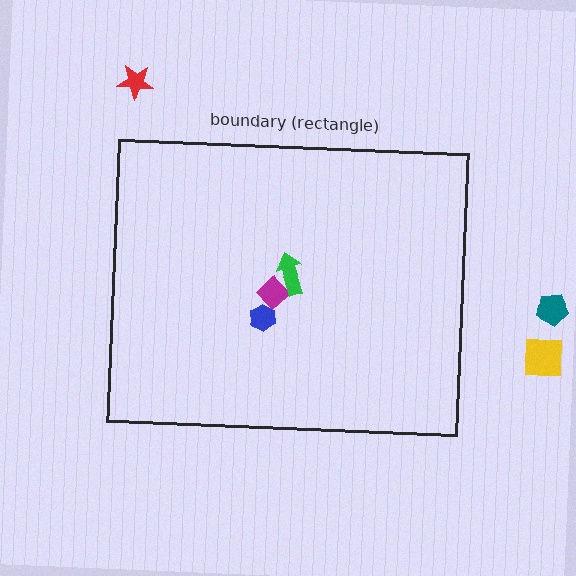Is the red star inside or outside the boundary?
Outside.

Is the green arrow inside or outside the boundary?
Inside.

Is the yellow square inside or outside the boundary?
Outside.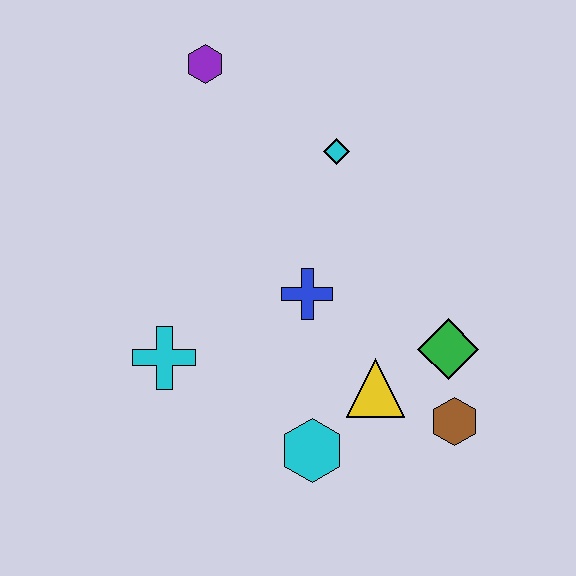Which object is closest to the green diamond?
The brown hexagon is closest to the green diamond.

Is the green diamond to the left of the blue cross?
No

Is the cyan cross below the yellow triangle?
No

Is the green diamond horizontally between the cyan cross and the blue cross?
No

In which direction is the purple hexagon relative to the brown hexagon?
The purple hexagon is above the brown hexagon.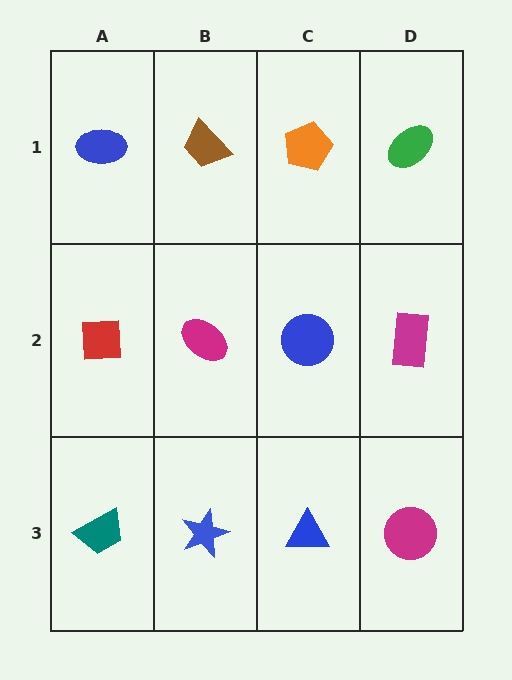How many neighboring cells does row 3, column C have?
3.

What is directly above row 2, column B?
A brown trapezoid.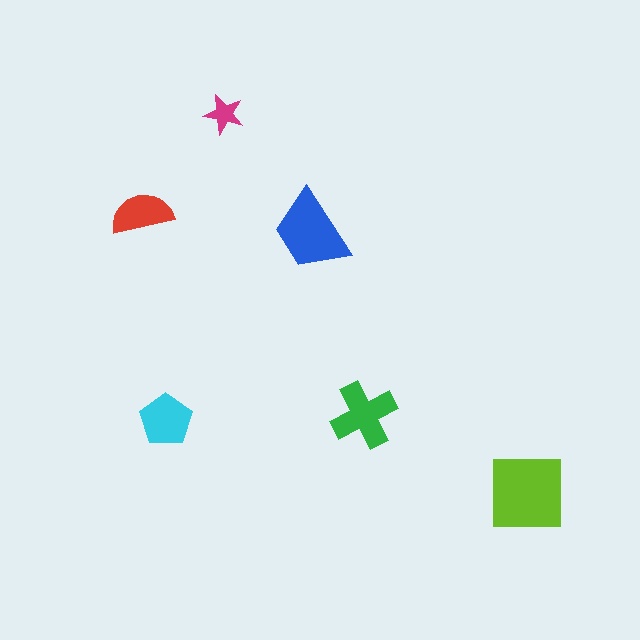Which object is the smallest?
The magenta star.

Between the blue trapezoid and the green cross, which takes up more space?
The blue trapezoid.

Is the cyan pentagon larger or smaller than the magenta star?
Larger.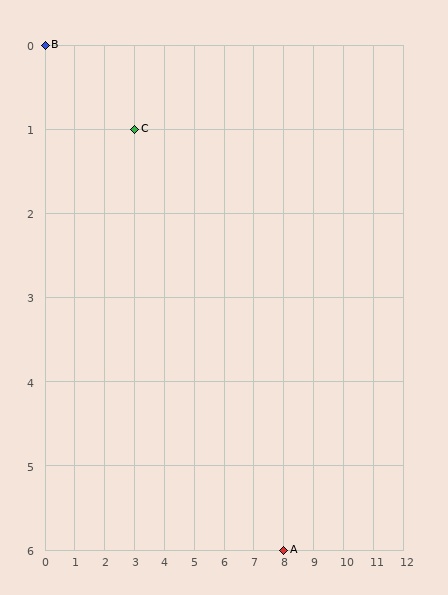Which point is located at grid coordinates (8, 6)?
Point A is at (8, 6).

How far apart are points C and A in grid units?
Points C and A are 5 columns and 5 rows apart (about 7.1 grid units diagonally).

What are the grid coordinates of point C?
Point C is at grid coordinates (3, 1).